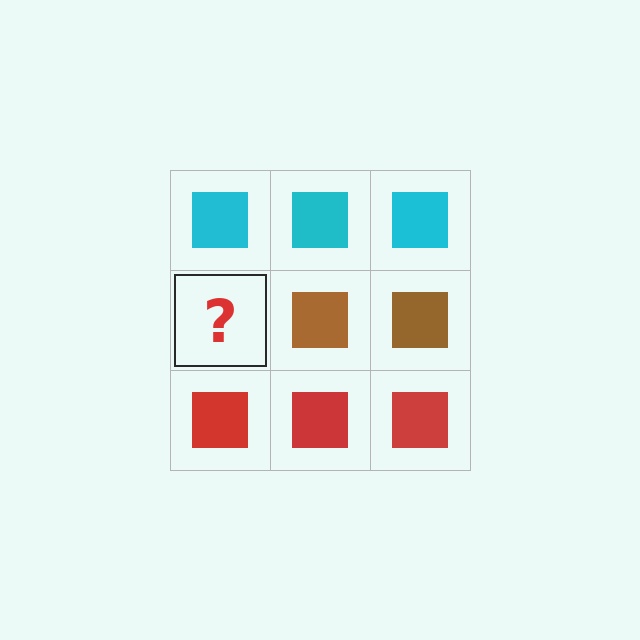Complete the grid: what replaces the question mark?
The question mark should be replaced with a brown square.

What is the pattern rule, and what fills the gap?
The rule is that each row has a consistent color. The gap should be filled with a brown square.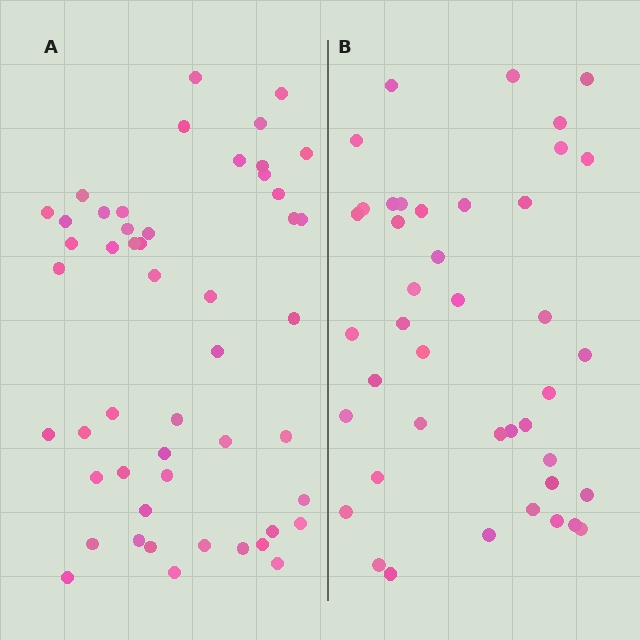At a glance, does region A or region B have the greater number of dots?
Region A (the left region) has more dots.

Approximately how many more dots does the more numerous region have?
Region A has roughly 8 or so more dots than region B.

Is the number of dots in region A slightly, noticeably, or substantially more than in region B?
Region A has only slightly more — the two regions are fairly close. The ratio is roughly 1.2 to 1.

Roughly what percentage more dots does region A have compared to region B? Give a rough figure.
About 20% more.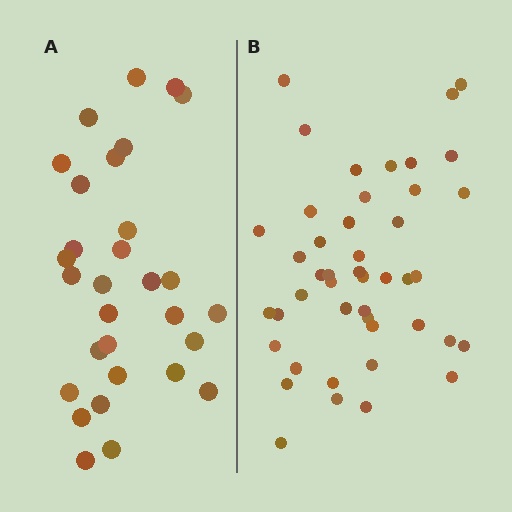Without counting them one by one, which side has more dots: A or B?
Region B (the right region) has more dots.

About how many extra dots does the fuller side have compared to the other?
Region B has approximately 15 more dots than region A.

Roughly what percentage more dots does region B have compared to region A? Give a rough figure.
About 50% more.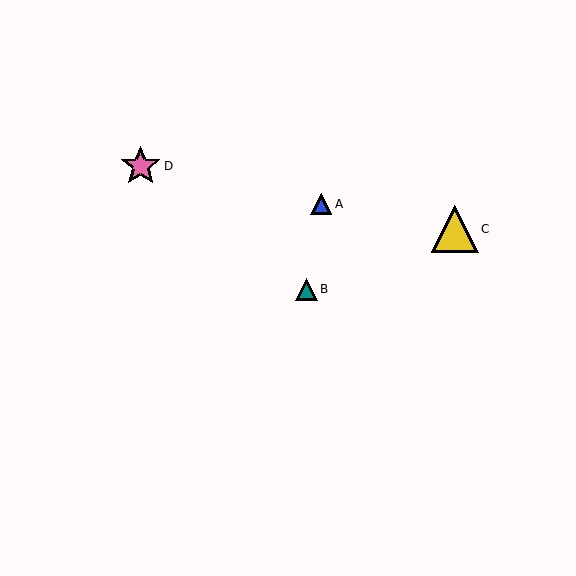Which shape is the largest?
The yellow triangle (labeled C) is the largest.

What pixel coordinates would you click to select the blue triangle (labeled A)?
Click at (321, 204) to select the blue triangle A.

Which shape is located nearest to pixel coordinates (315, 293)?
The teal triangle (labeled B) at (306, 289) is nearest to that location.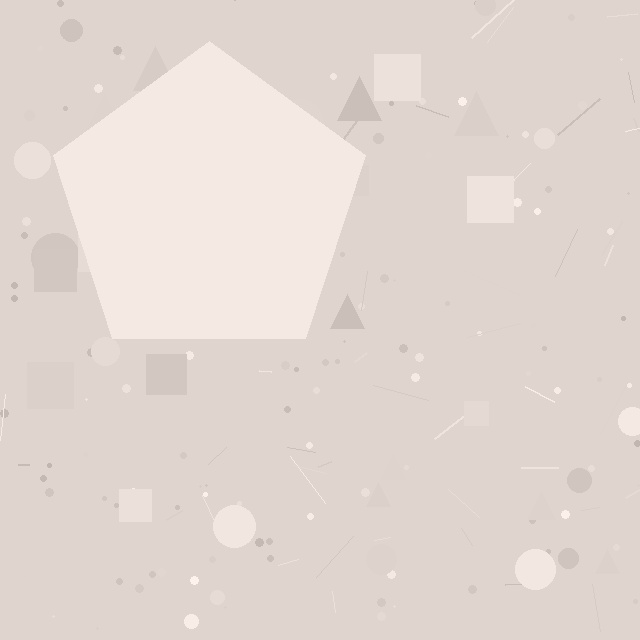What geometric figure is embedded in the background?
A pentagon is embedded in the background.